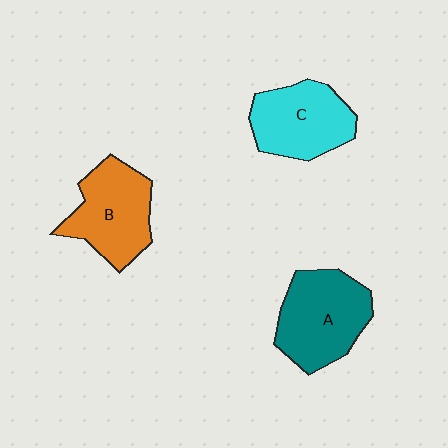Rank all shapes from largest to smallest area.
From largest to smallest: A (teal), B (orange), C (cyan).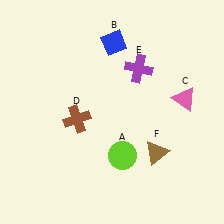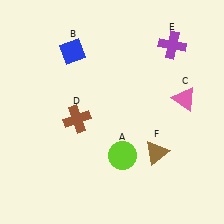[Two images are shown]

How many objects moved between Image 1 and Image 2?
2 objects moved between the two images.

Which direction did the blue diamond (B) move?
The blue diamond (B) moved left.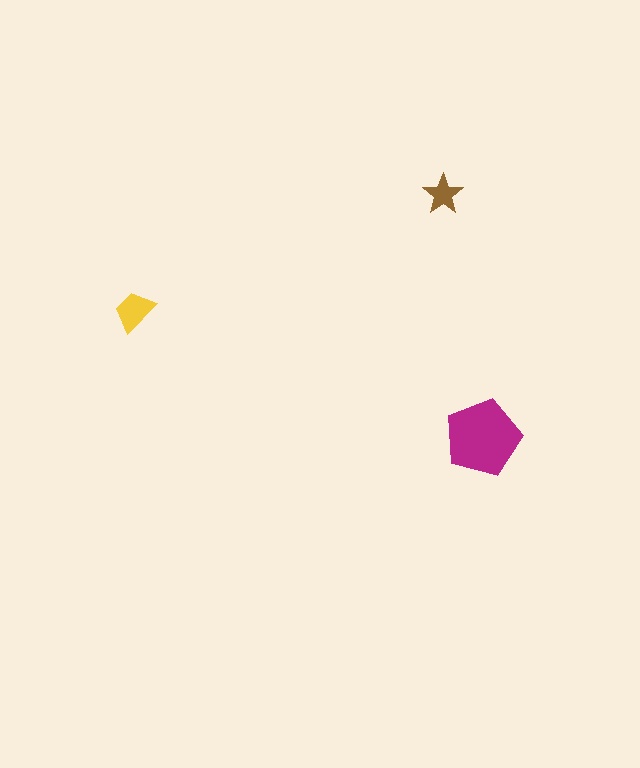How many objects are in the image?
There are 3 objects in the image.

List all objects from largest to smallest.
The magenta pentagon, the yellow trapezoid, the brown star.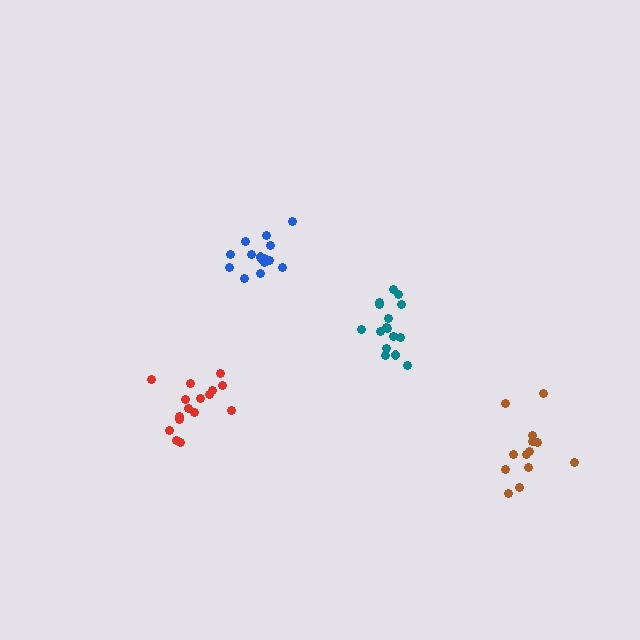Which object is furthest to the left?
The red cluster is leftmost.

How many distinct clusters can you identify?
There are 4 distinct clusters.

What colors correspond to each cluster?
The clusters are colored: blue, teal, brown, red.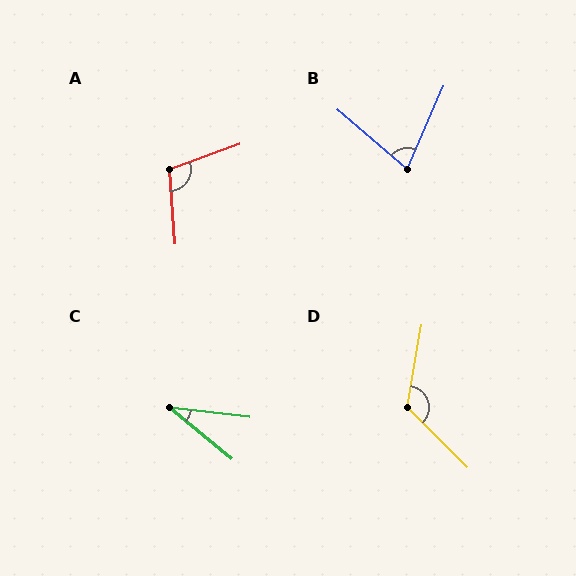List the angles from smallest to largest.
C (33°), B (73°), A (105°), D (125°).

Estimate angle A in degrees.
Approximately 105 degrees.